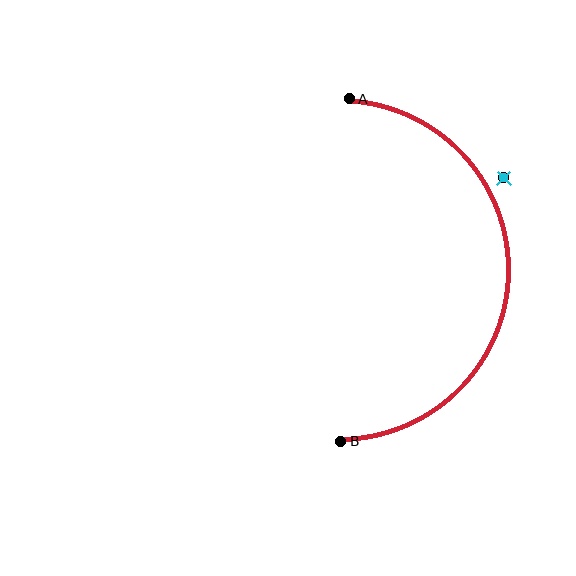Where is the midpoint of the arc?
The arc midpoint is the point on the curve farthest from the straight line joining A and B. It sits to the right of that line.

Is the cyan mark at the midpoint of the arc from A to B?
No — the cyan mark does not lie on the arc at all. It sits slightly outside the curve.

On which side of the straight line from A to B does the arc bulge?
The arc bulges to the right of the straight line connecting A and B.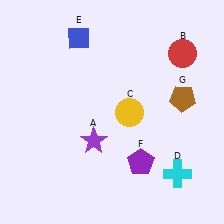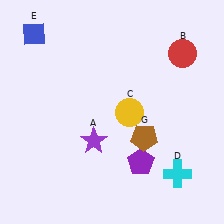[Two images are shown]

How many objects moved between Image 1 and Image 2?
2 objects moved between the two images.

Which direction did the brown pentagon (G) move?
The brown pentagon (G) moved down.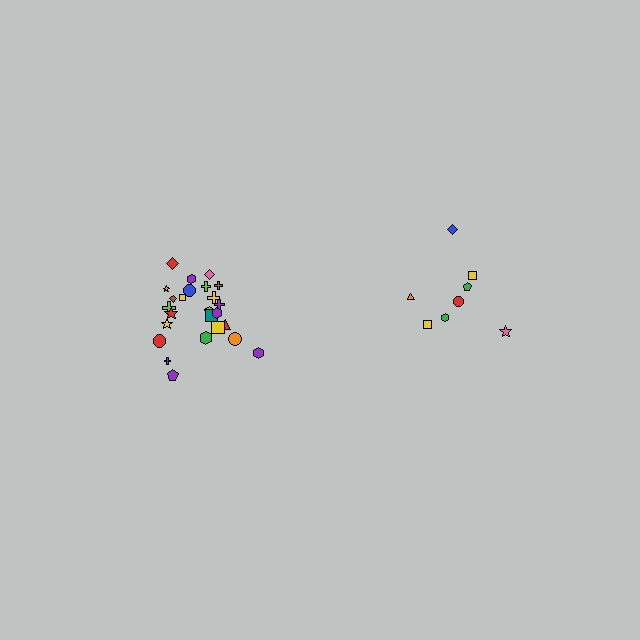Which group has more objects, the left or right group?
The left group.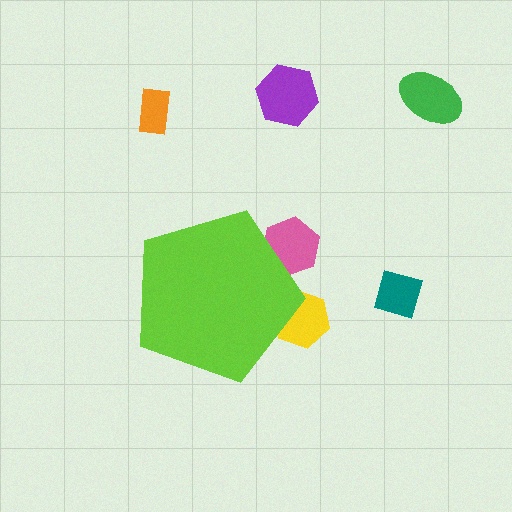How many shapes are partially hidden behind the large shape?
2 shapes are partially hidden.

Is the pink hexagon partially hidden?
Yes, the pink hexagon is partially hidden behind the lime pentagon.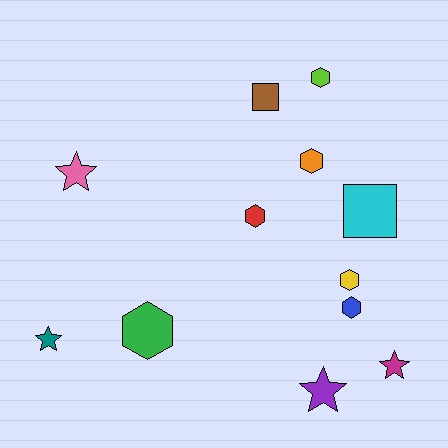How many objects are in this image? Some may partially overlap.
There are 12 objects.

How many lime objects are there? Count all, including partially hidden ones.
There is 1 lime object.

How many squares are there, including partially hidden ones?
There are 2 squares.